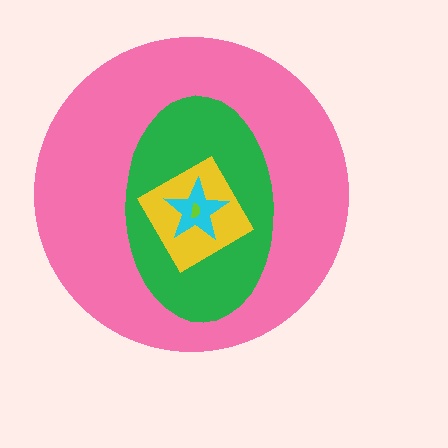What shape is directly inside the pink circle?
The green ellipse.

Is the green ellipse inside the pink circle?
Yes.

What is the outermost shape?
The pink circle.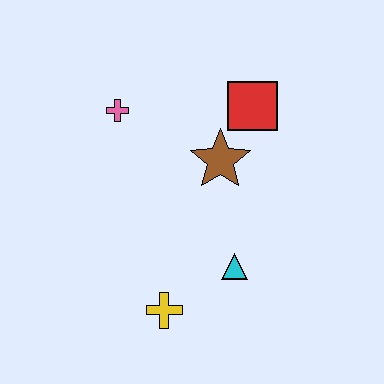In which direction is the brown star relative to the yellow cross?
The brown star is above the yellow cross.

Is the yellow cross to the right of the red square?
No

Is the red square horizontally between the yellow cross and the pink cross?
No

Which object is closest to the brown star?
The red square is closest to the brown star.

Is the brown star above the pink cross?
No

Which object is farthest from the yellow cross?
The red square is farthest from the yellow cross.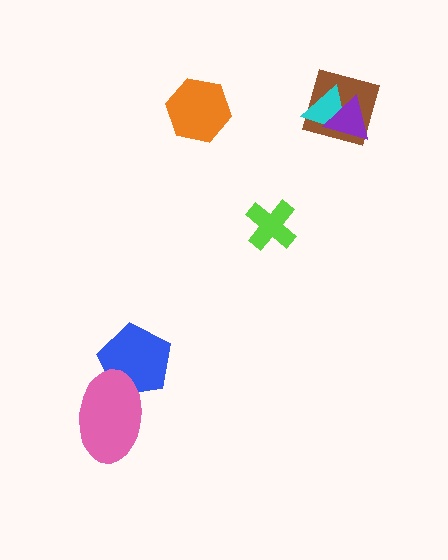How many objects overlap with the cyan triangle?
2 objects overlap with the cyan triangle.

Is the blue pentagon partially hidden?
Yes, it is partially covered by another shape.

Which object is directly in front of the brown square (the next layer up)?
The cyan triangle is directly in front of the brown square.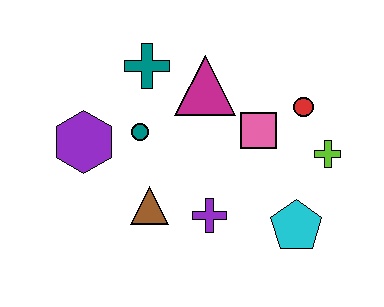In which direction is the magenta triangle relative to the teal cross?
The magenta triangle is to the right of the teal cross.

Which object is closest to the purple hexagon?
The teal circle is closest to the purple hexagon.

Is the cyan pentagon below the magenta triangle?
Yes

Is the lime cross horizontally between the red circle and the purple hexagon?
No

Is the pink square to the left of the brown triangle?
No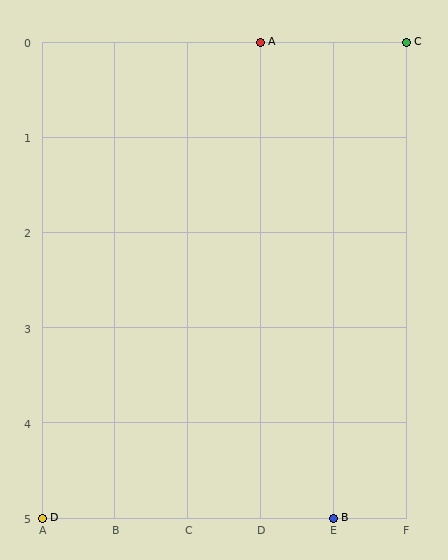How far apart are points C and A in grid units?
Points C and A are 2 columns apart.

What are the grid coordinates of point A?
Point A is at grid coordinates (D, 0).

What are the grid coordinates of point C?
Point C is at grid coordinates (F, 0).